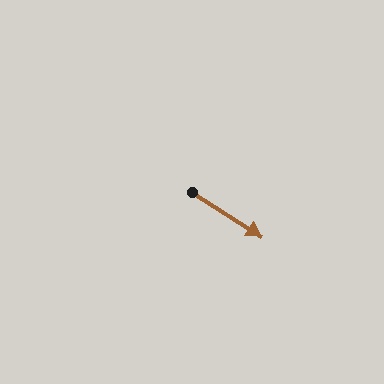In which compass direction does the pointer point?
Southeast.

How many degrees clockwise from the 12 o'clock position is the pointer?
Approximately 123 degrees.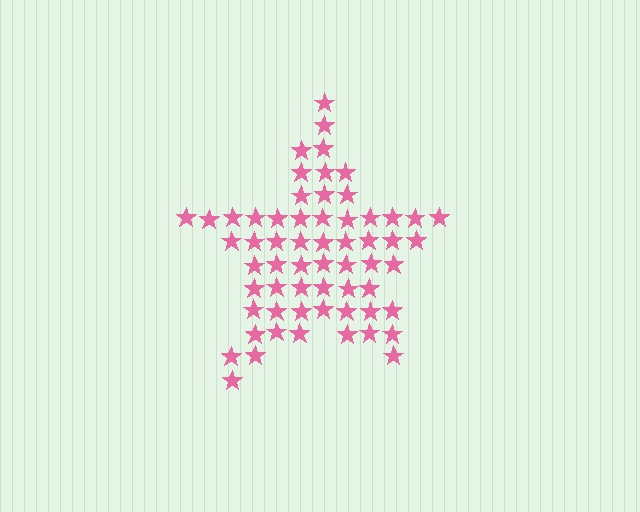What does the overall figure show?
The overall figure shows a star.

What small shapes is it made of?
It is made of small stars.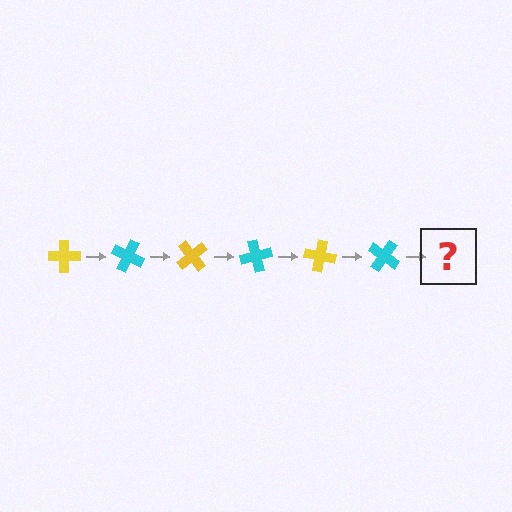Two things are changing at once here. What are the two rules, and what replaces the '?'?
The two rules are that it rotates 25 degrees each step and the color cycles through yellow and cyan. The '?' should be a yellow cross, rotated 150 degrees from the start.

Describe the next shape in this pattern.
It should be a yellow cross, rotated 150 degrees from the start.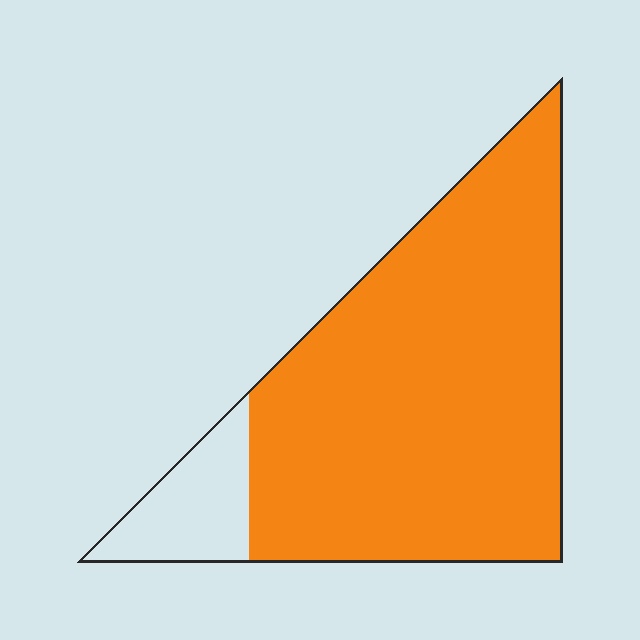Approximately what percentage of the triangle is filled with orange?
Approximately 85%.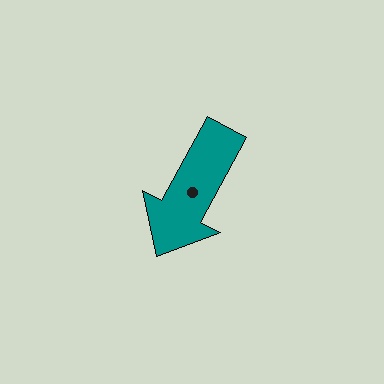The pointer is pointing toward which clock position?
Roughly 7 o'clock.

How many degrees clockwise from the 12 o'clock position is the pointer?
Approximately 208 degrees.